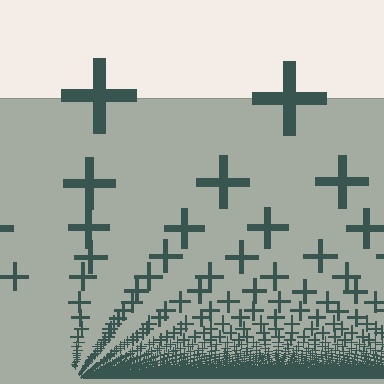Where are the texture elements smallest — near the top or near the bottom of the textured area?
Near the bottom.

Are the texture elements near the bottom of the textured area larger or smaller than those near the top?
Smaller. The gradient is inverted — elements near the bottom are smaller and denser.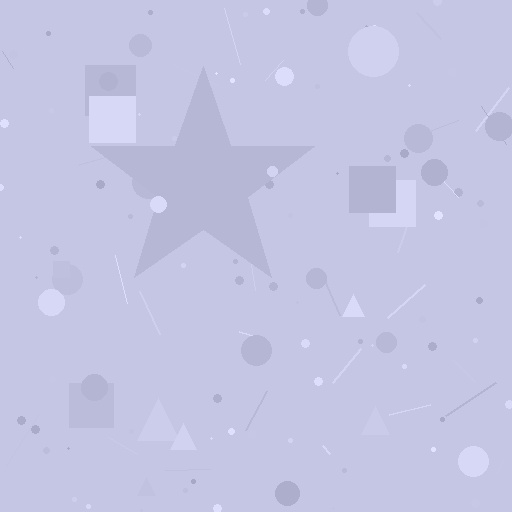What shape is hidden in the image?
A star is hidden in the image.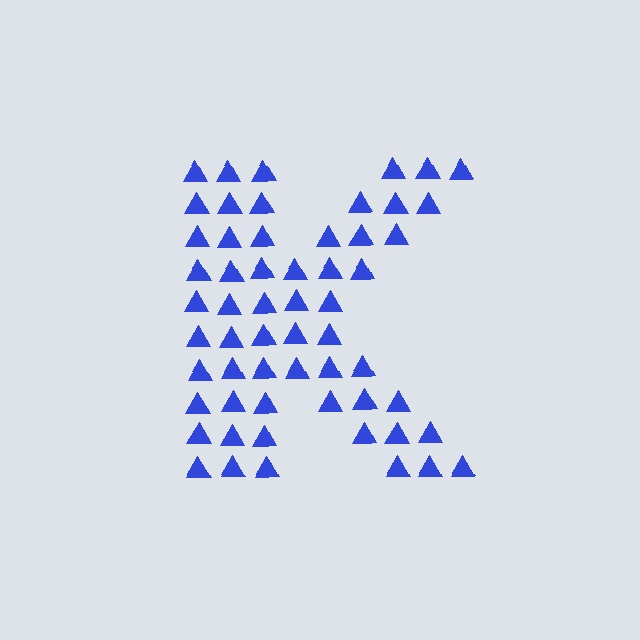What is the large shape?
The large shape is the letter K.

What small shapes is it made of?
It is made of small triangles.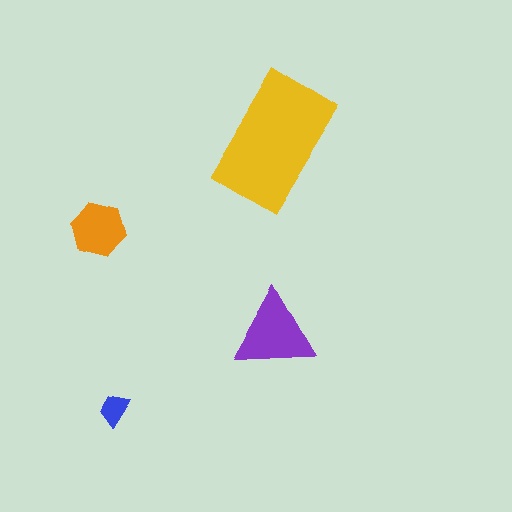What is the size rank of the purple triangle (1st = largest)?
2nd.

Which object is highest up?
The yellow rectangle is topmost.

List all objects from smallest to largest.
The blue trapezoid, the orange hexagon, the purple triangle, the yellow rectangle.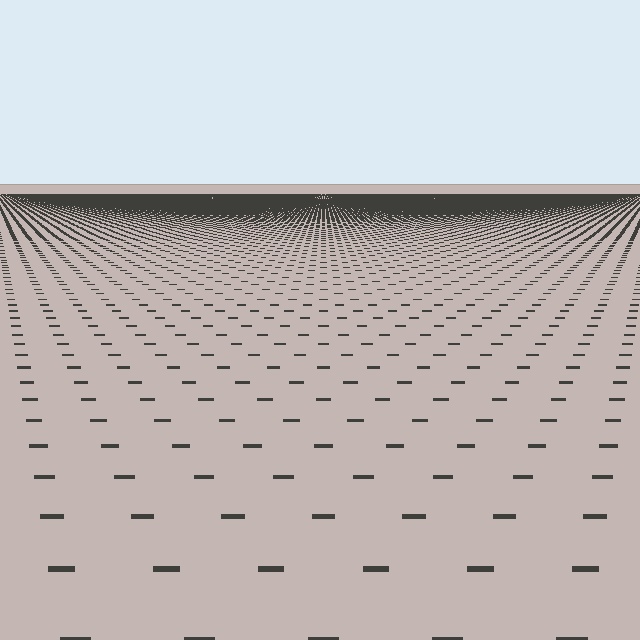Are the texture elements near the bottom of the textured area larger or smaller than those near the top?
Larger. Near the bottom, elements are closer to the viewer and appear at a bigger on-screen size.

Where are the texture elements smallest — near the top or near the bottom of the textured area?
Near the top.